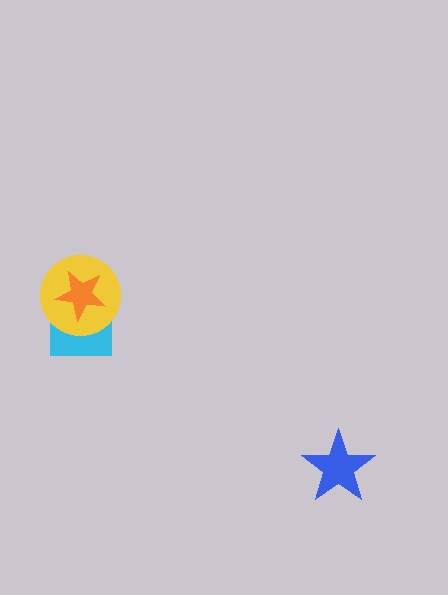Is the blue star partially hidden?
No, no other shape covers it.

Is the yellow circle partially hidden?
Yes, it is partially covered by another shape.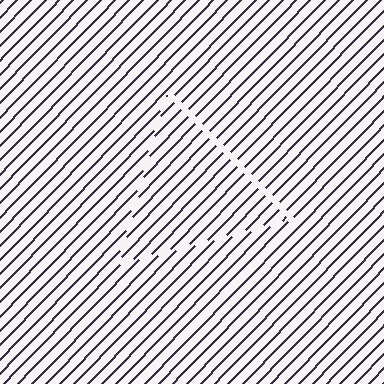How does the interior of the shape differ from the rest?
The interior of the shape contains the same grating, shifted by half a period — the contour is defined by the phase discontinuity where line-ends from the inner and outer gratings abut.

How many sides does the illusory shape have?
3 sides — the line-ends trace a triangle.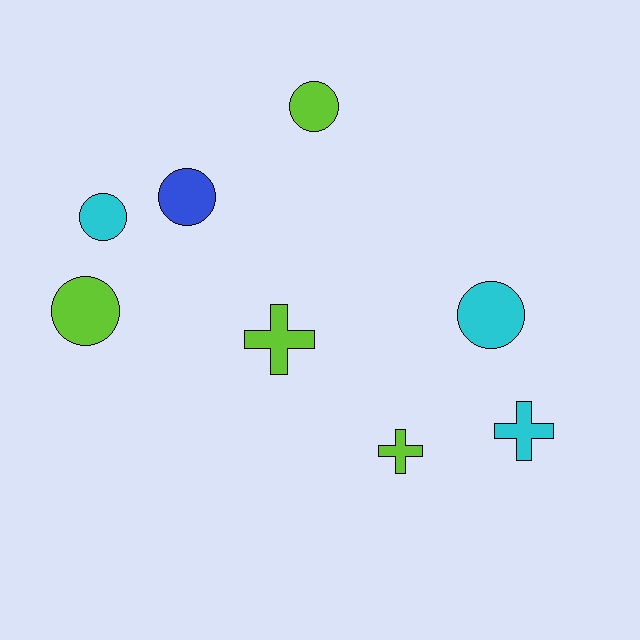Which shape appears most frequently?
Circle, with 5 objects.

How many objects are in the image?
There are 8 objects.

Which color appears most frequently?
Lime, with 4 objects.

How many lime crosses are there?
There are 2 lime crosses.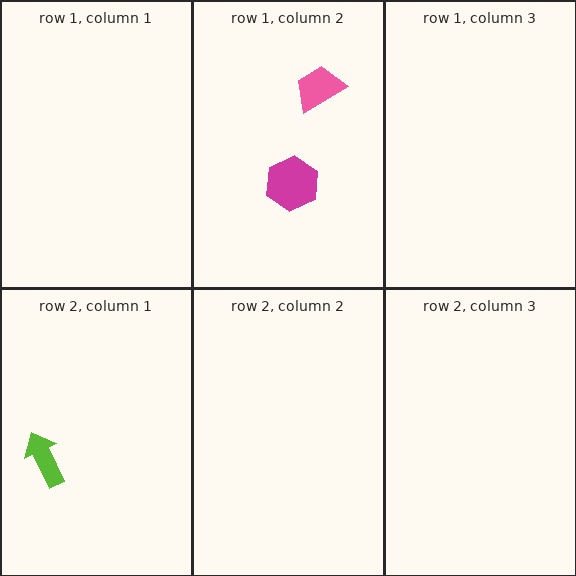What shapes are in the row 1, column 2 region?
The magenta hexagon, the pink trapezoid.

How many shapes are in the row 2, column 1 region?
1.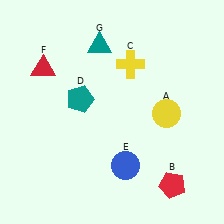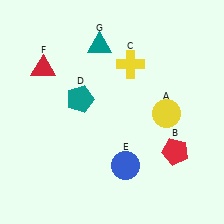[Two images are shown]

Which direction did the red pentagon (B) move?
The red pentagon (B) moved up.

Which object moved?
The red pentagon (B) moved up.